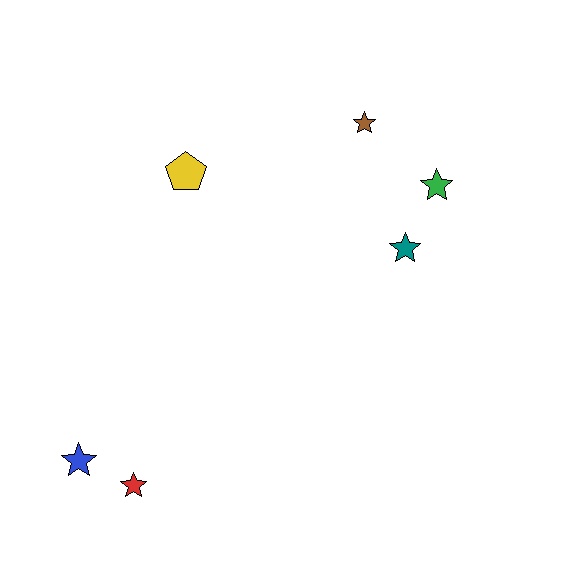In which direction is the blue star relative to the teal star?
The blue star is to the left of the teal star.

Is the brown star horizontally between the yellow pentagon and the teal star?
Yes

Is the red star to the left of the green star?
Yes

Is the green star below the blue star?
No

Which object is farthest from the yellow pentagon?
The red star is farthest from the yellow pentagon.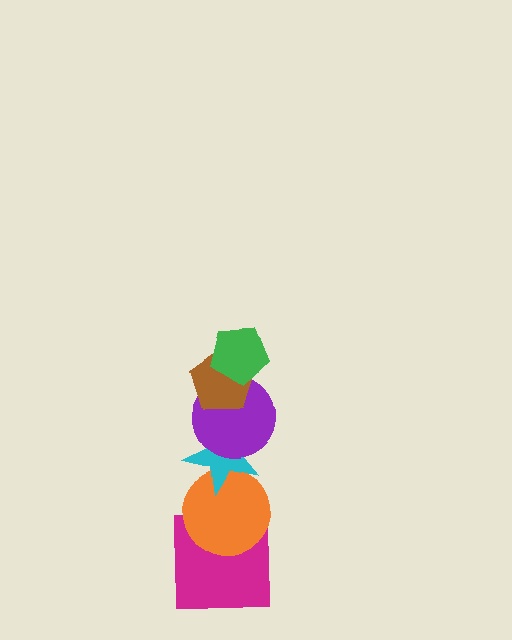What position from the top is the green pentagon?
The green pentagon is 1st from the top.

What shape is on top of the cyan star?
The purple circle is on top of the cyan star.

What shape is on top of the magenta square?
The orange circle is on top of the magenta square.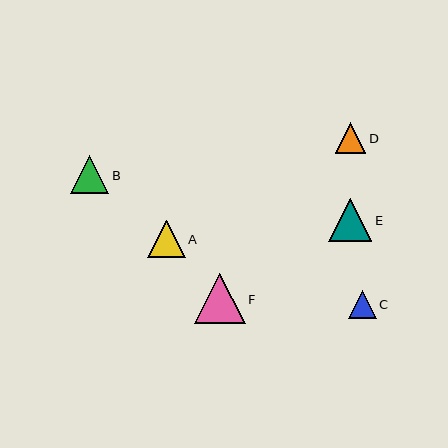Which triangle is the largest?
Triangle F is the largest with a size of approximately 51 pixels.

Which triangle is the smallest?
Triangle C is the smallest with a size of approximately 28 pixels.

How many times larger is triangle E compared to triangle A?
Triangle E is approximately 1.2 times the size of triangle A.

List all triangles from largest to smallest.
From largest to smallest: F, E, B, A, D, C.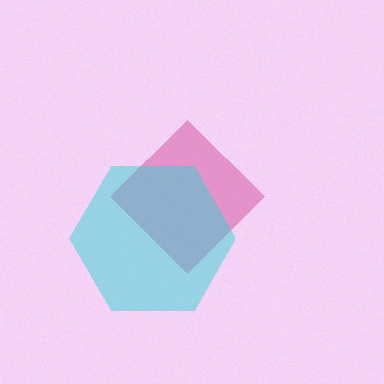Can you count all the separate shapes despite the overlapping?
Yes, there are 2 separate shapes.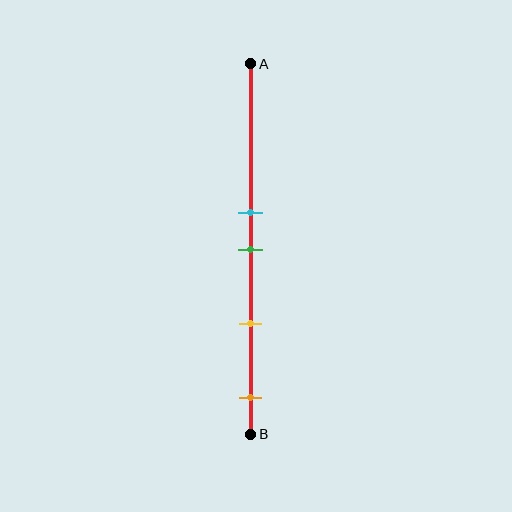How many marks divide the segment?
There are 4 marks dividing the segment.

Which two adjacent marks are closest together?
The cyan and green marks are the closest adjacent pair.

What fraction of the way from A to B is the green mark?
The green mark is approximately 50% (0.5) of the way from A to B.